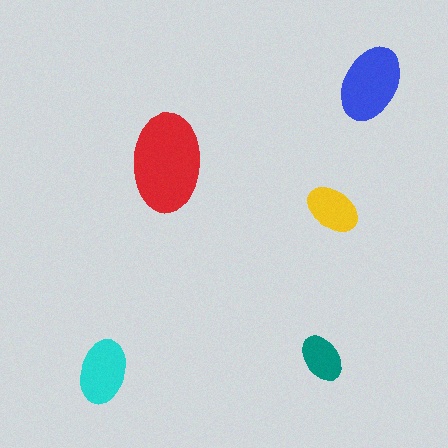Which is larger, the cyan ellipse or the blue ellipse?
The blue one.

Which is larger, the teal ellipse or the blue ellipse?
The blue one.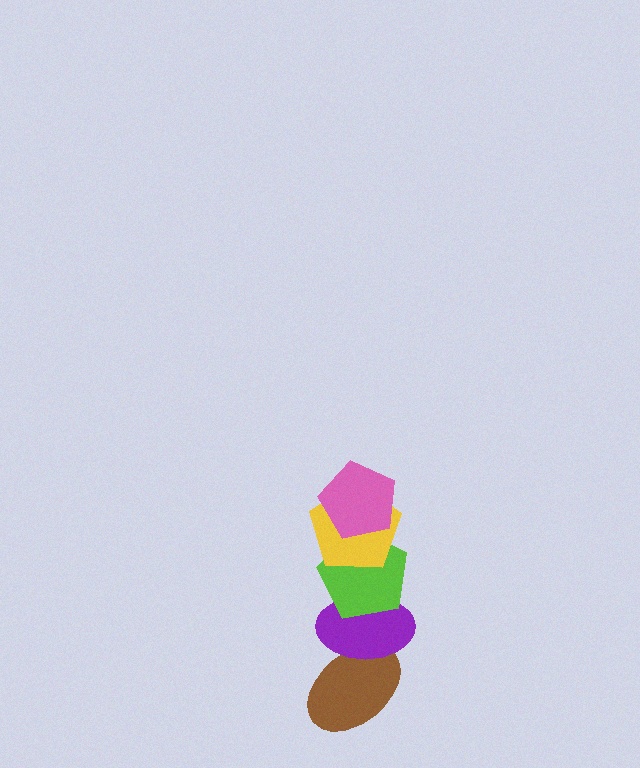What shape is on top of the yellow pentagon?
The pink pentagon is on top of the yellow pentagon.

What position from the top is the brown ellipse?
The brown ellipse is 5th from the top.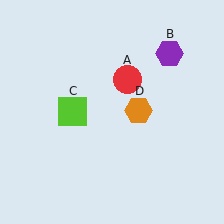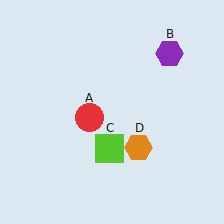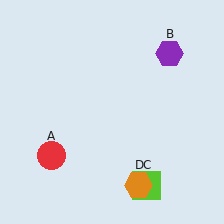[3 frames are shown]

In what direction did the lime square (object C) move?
The lime square (object C) moved down and to the right.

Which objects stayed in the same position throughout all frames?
Purple hexagon (object B) remained stationary.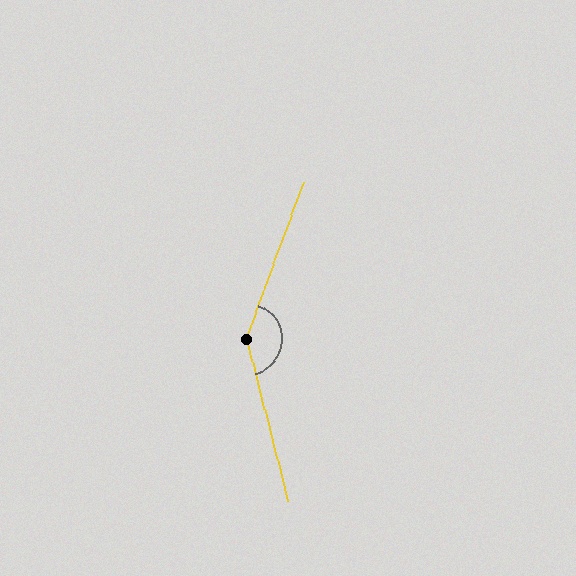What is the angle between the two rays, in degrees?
Approximately 146 degrees.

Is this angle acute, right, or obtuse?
It is obtuse.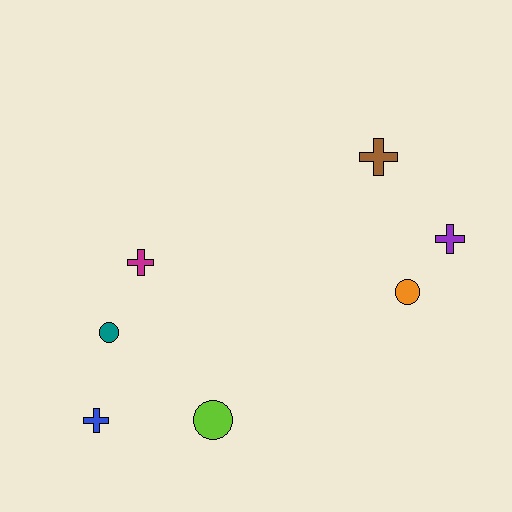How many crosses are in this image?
There are 4 crosses.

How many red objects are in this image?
There are no red objects.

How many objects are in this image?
There are 7 objects.